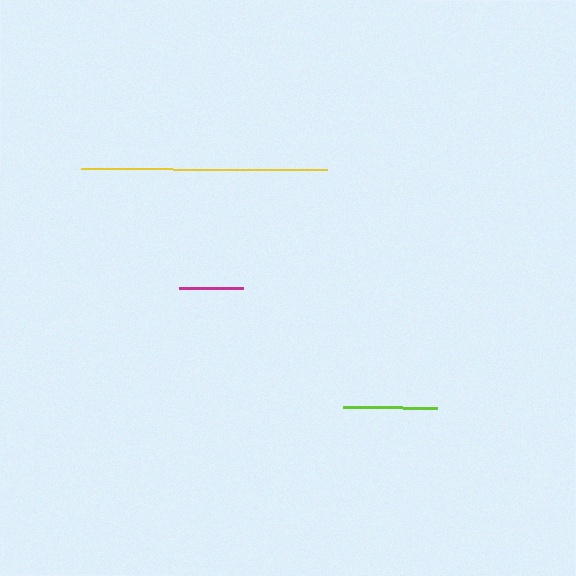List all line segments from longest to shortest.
From longest to shortest: yellow, lime, magenta.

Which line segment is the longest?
The yellow line is the longest at approximately 246 pixels.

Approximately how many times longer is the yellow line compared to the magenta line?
The yellow line is approximately 3.8 times the length of the magenta line.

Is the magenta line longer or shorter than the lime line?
The lime line is longer than the magenta line.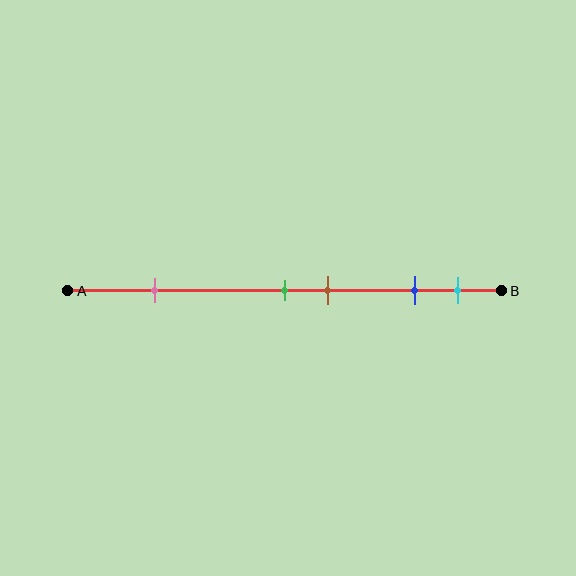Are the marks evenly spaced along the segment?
No, the marks are not evenly spaced.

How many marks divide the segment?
There are 5 marks dividing the segment.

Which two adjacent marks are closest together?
The green and brown marks are the closest adjacent pair.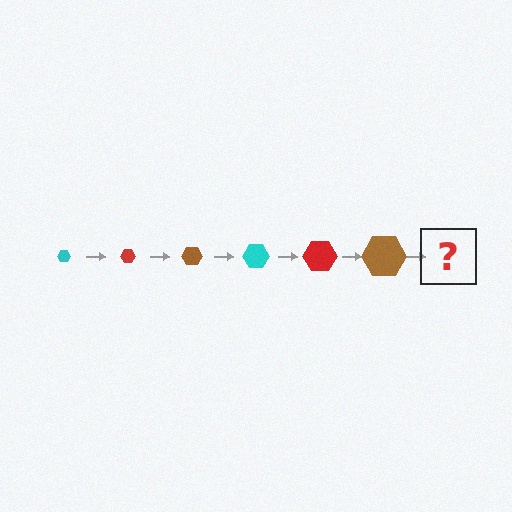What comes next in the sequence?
The next element should be a cyan hexagon, larger than the previous one.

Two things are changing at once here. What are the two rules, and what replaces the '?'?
The two rules are that the hexagon grows larger each step and the color cycles through cyan, red, and brown. The '?' should be a cyan hexagon, larger than the previous one.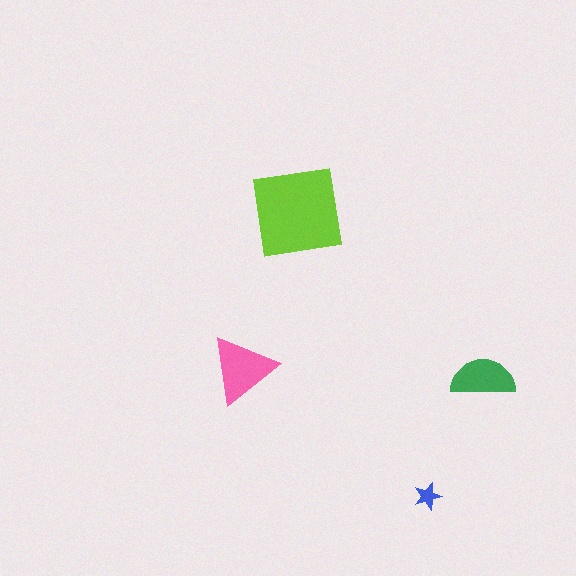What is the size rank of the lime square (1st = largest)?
1st.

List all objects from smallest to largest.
The blue star, the green semicircle, the pink triangle, the lime square.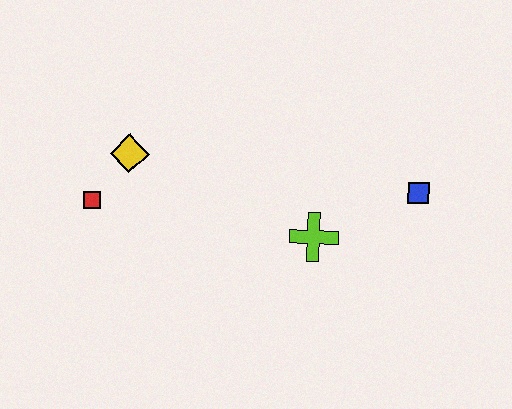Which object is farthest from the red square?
The blue square is farthest from the red square.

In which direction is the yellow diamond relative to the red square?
The yellow diamond is above the red square.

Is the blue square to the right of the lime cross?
Yes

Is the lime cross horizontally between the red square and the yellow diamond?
No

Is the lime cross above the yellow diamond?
No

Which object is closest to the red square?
The yellow diamond is closest to the red square.